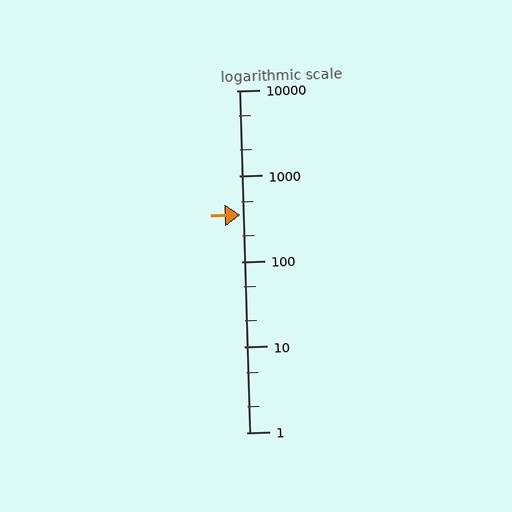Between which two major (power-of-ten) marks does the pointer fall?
The pointer is between 100 and 1000.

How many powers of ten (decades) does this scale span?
The scale spans 4 decades, from 1 to 10000.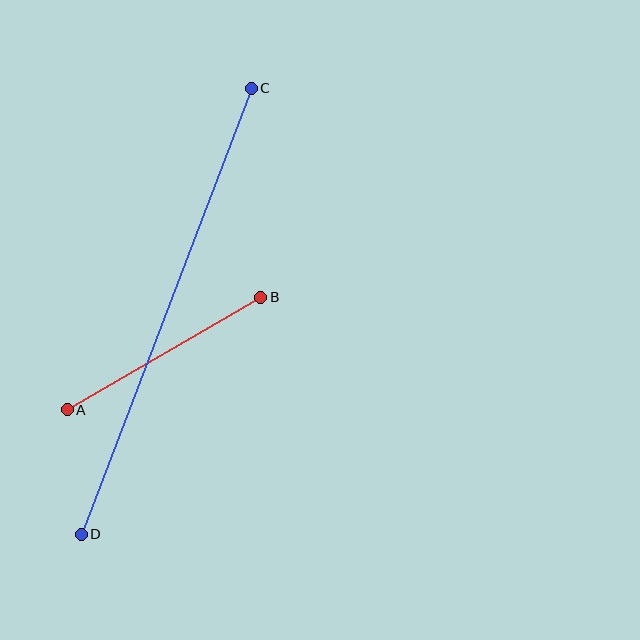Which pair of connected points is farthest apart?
Points C and D are farthest apart.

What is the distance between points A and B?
The distance is approximately 224 pixels.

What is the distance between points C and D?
The distance is approximately 477 pixels.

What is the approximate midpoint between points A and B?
The midpoint is at approximately (164, 354) pixels.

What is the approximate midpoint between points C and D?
The midpoint is at approximately (166, 311) pixels.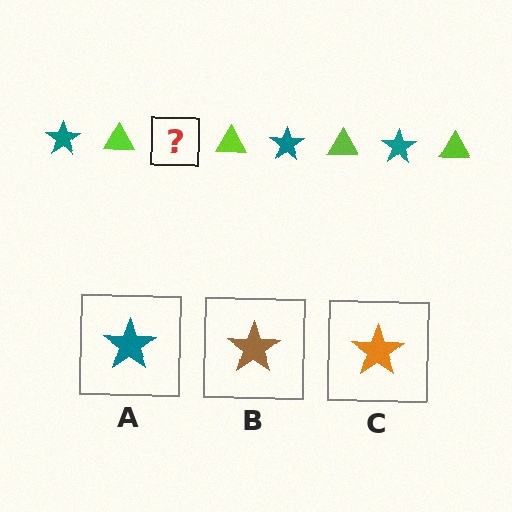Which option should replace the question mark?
Option A.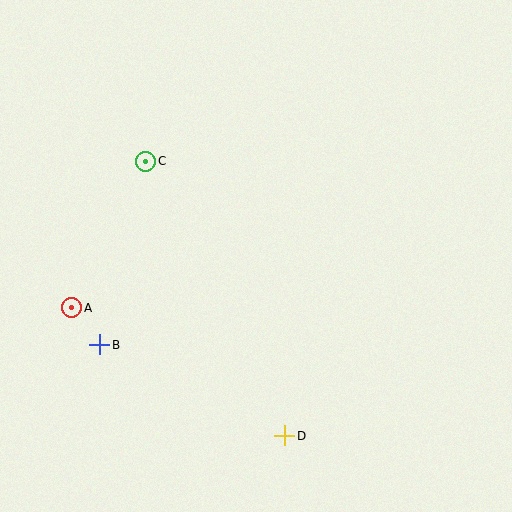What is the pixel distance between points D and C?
The distance between D and C is 308 pixels.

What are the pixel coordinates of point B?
Point B is at (100, 345).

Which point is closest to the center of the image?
Point C at (146, 161) is closest to the center.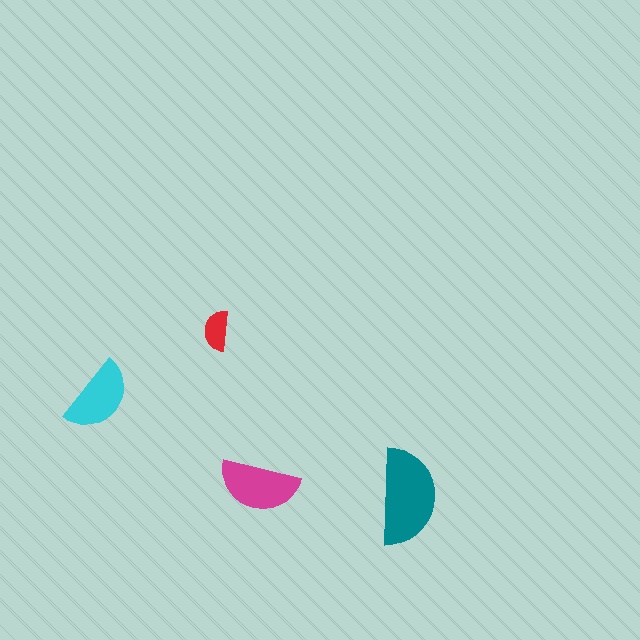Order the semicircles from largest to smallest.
the teal one, the magenta one, the cyan one, the red one.